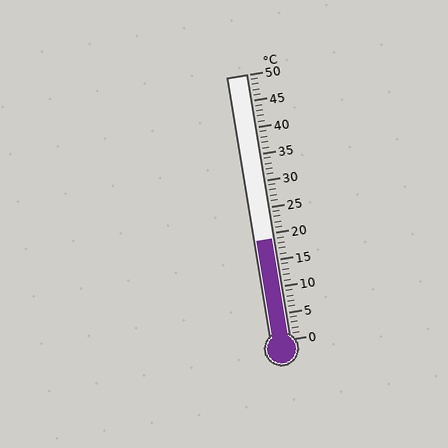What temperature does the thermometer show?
The thermometer shows approximately 19°C.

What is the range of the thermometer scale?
The thermometer scale ranges from 0°C to 50°C.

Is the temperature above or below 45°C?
The temperature is below 45°C.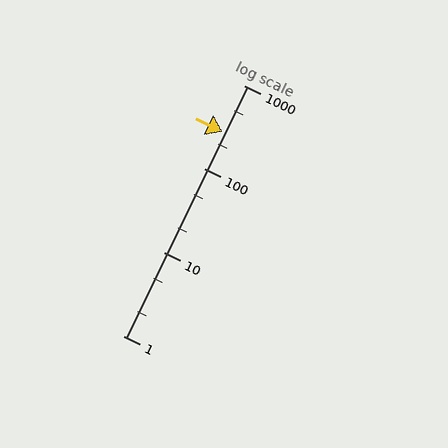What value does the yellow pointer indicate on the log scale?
The pointer indicates approximately 280.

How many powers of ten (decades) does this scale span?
The scale spans 3 decades, from 1 to 1000.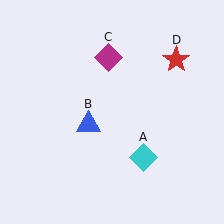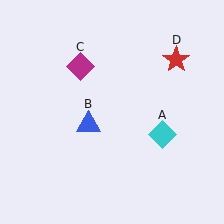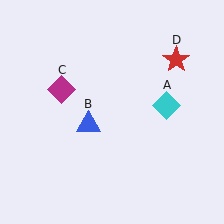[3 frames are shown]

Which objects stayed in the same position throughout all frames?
Blue triangle (object B) and red star (object D) remained stationary.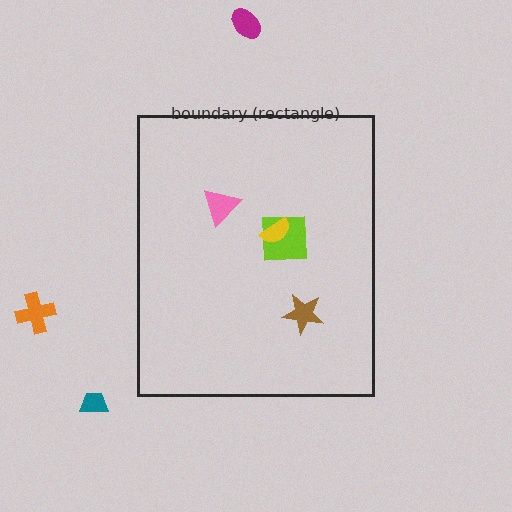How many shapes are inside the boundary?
4 inside, 3 outside.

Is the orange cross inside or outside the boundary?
Outside.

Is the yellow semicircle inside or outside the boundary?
Inside.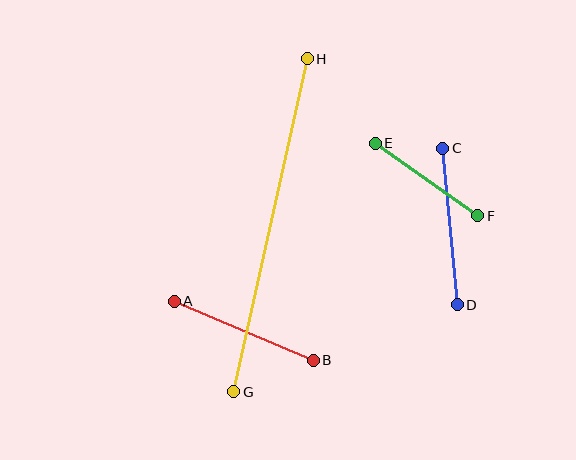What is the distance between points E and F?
The distance is approximately 125 pixels.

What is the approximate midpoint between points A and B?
The midpoint is at approximately (244, 331) pixels.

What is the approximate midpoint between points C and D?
The midpoint is at approximately (450, 226) pixels.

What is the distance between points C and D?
The distance is approximately 157 pixels.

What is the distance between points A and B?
The distance is approximately 151 pixels.